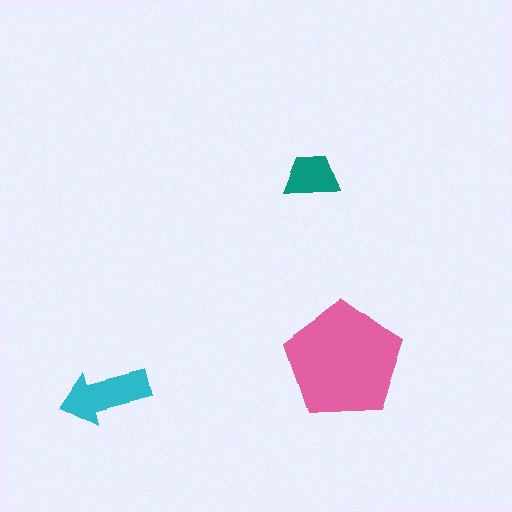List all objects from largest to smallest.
The pink pentagon, the cyan arrow, the teal trapezoid.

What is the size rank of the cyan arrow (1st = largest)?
2nd.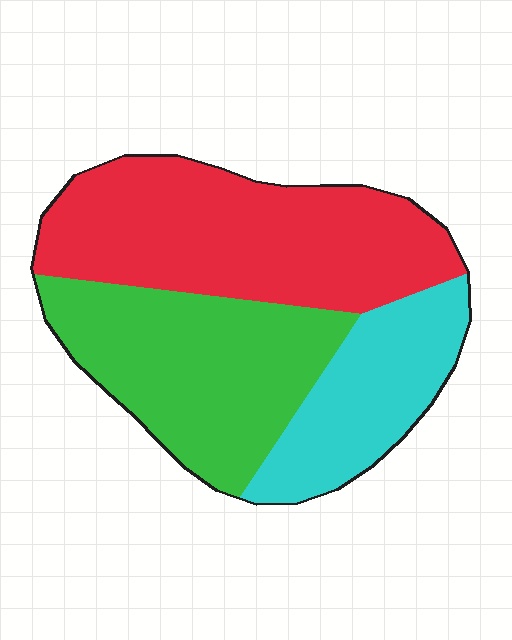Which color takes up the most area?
Red, at roughly 45%.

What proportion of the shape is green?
Green takes up about one third (1/3) of the shape.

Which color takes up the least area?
Cyan, at roughly 20%.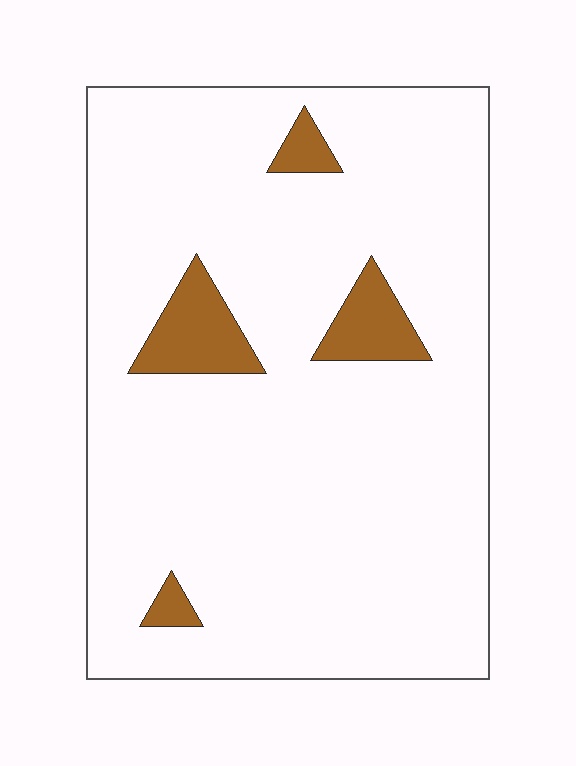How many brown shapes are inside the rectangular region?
4.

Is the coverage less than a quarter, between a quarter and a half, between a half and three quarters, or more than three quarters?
Less than a quarter.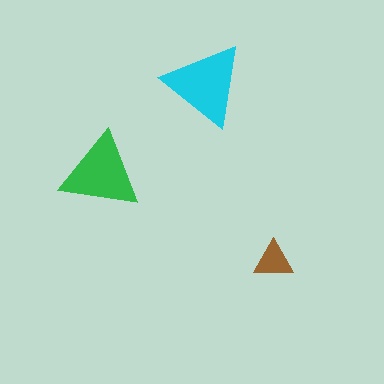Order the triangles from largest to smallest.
the cyan one, the green one, the brown one.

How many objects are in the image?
There are 3 objects in the image.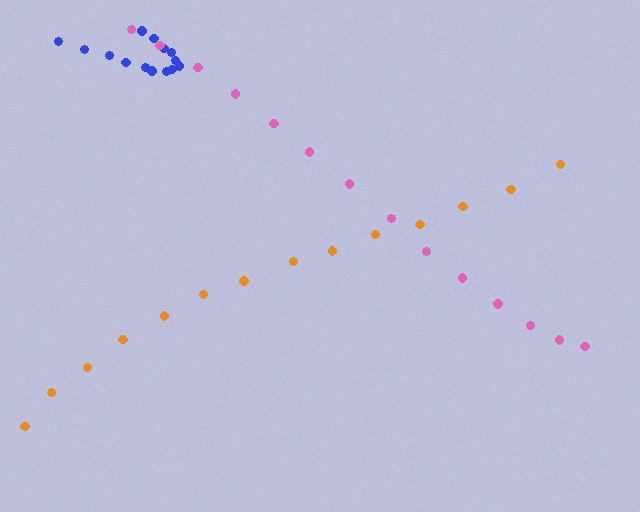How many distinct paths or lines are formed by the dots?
There are 3 distinct paths.